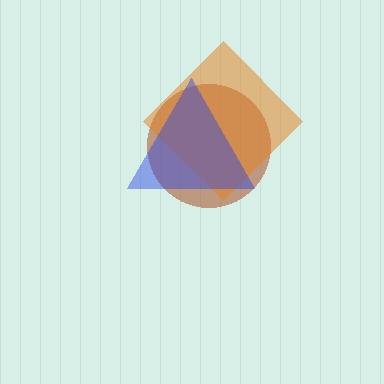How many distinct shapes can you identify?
There are 3 distinct shapes: a brown circle, an orange diamond, a blue triangle.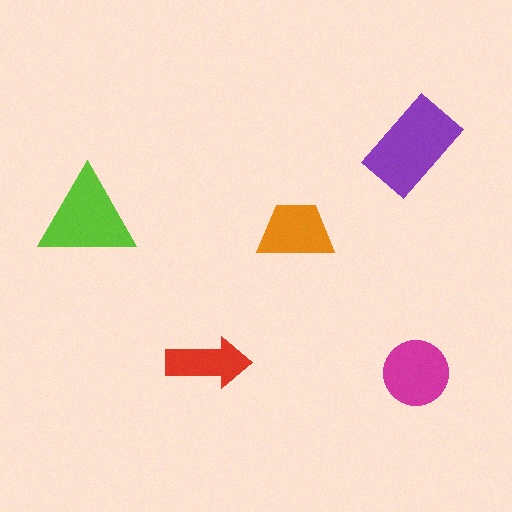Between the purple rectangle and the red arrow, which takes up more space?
The purple rectangle.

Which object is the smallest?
The red arrow.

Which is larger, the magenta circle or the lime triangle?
The lime triangle.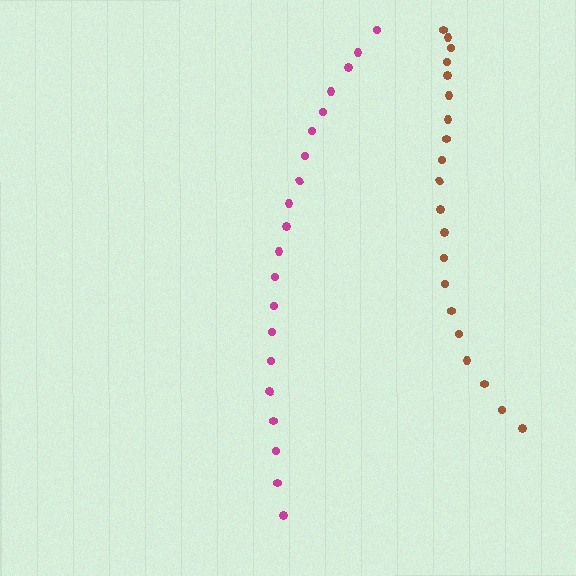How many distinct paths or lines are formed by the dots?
There are 2 distinct paths.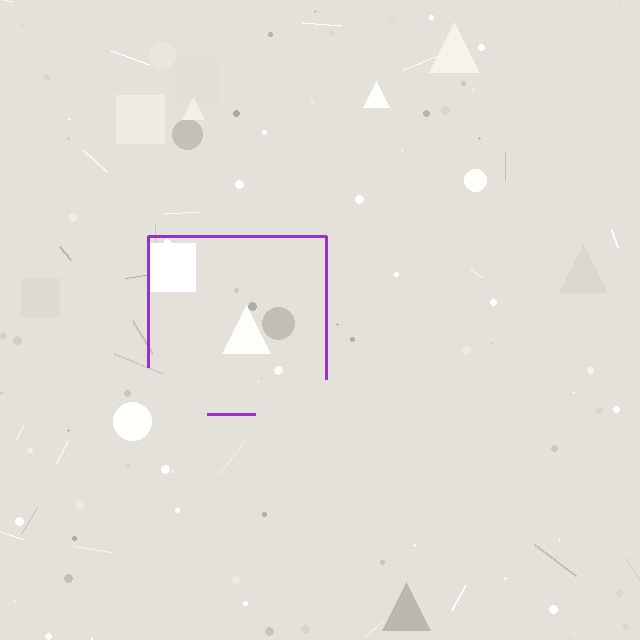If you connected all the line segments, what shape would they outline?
They would outline a square.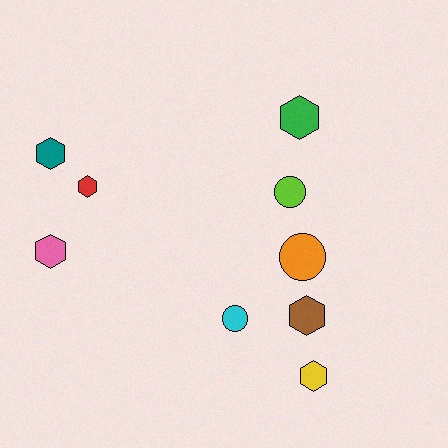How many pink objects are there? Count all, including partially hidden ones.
There is 1 pink object.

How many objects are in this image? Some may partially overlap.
There are 9 objects.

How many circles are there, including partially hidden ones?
There are 3 circles.